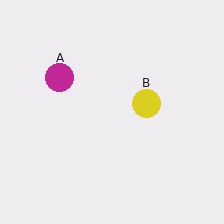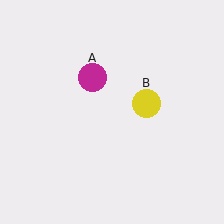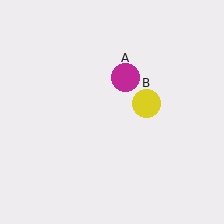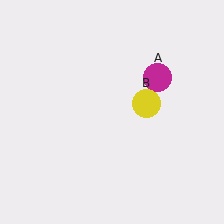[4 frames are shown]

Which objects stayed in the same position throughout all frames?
Yellow circle (object B) remained stationary.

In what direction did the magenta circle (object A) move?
The magenta circle (object A) moved right.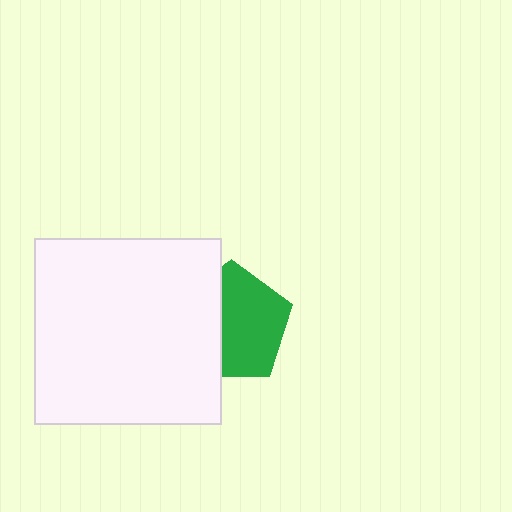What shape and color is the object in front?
The object in front is a white square.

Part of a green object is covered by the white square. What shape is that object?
It is a pentagon.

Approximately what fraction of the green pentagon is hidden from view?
Roughly 39% of the green pentagon is hidden behind the white square.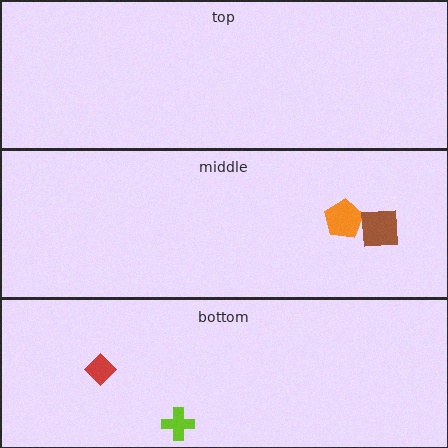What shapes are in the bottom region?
The red diamond, the lime cross.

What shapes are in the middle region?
The orange pentagon, the brown square.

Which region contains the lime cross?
The bottom region.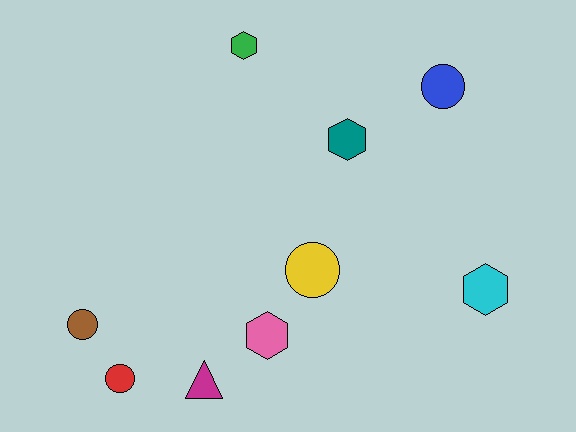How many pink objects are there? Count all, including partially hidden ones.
There is 1 pink object.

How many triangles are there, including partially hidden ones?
There is 1 triangle.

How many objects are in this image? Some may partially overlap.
There are 9 objects.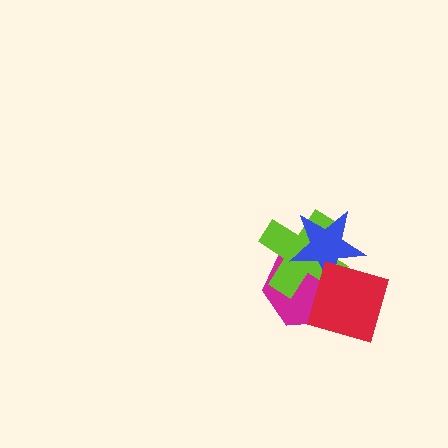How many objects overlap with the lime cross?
3 objects overlap with the lime cross.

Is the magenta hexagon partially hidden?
Yes, it is partially covered by another shape.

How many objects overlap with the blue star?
3 objects overlap with the blue star.